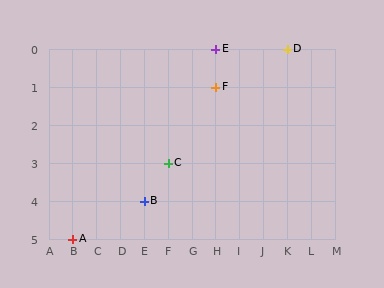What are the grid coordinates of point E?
Point E is at grid coordinates (H, 0).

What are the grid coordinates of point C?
Point C is at grid coordinates (F, 3).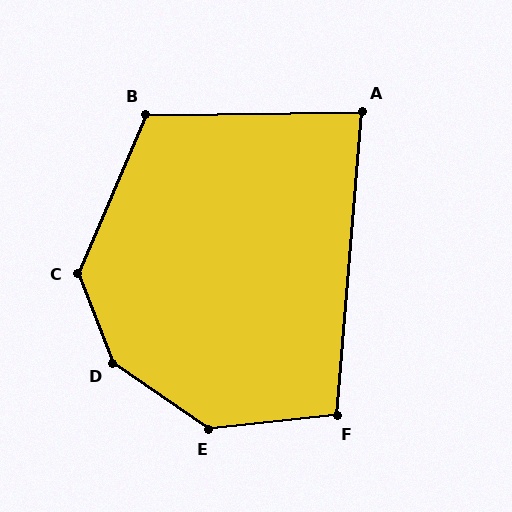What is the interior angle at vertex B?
Approximately 114 degrees (obtuse).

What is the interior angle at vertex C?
Approximately 136 degrees (obtuse).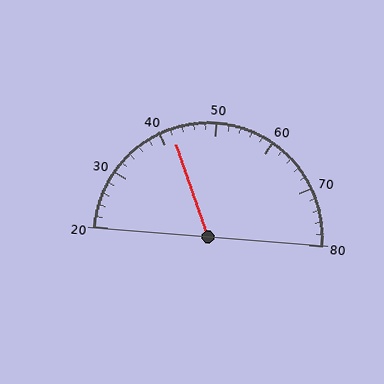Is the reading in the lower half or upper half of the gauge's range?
The reading is in the lower half of the range (20 to 80).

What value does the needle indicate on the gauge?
The needle indicates approximately 42.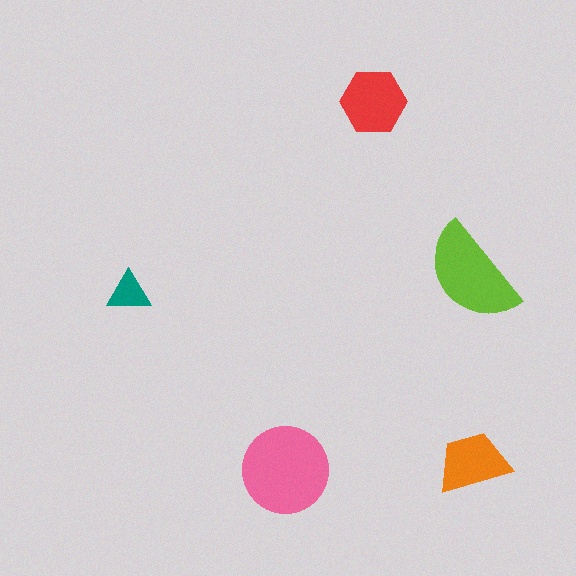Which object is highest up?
The red hexagon is topmost.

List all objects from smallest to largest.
The teal triangle, the orange trapezoid, the red hexagon, the lime semicircle, the pink circle.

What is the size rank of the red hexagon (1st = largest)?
3rd.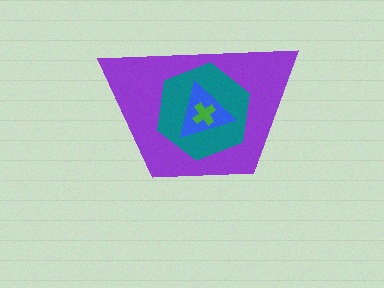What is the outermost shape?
The purple trapezoid.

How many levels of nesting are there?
4.